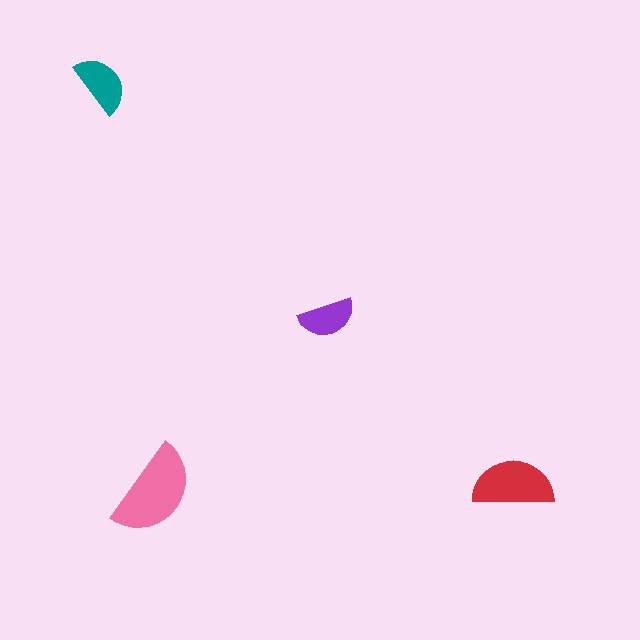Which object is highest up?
The teal semicircle is topmost.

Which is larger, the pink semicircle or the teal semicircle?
The pink one.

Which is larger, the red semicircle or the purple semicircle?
The red one.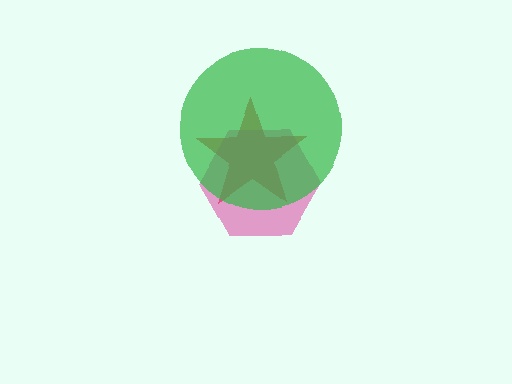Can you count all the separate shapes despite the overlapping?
Yes, there are 3 separate shapes.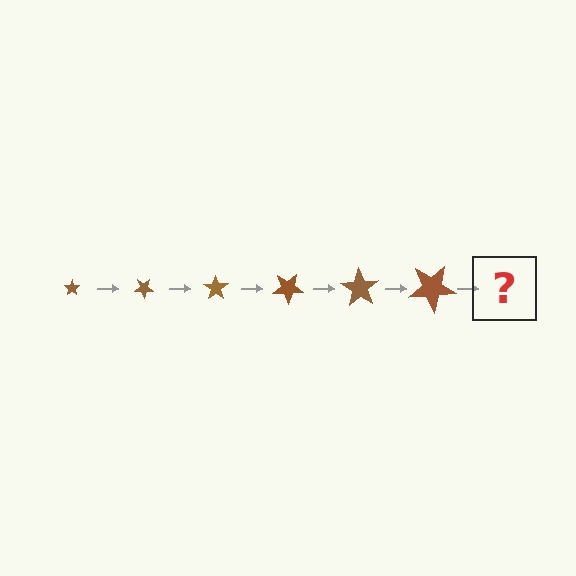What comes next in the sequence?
The next element should be a star, larger than the previous one and rotated 210 degrees from the start.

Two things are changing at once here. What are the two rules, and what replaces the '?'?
The two rules are that the star grows larger each step and it rotates 35 degrees each step. The '?' should be a star, larger than the previous one and rotated 210 degrees from the start.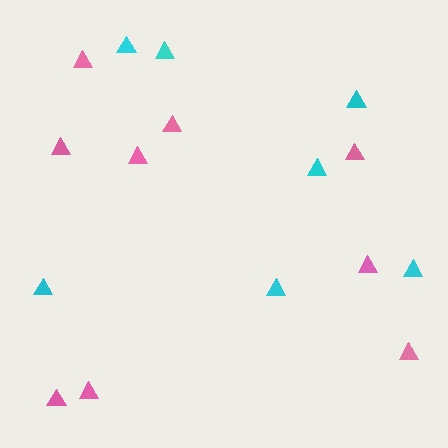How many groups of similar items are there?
There are 2 groups: one group of pink triangles (9) and one group of cyan triangles (7).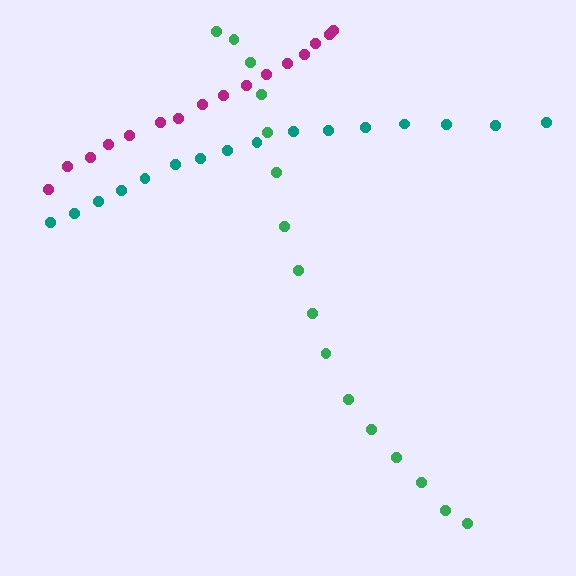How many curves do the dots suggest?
There are 3 distinct paths.